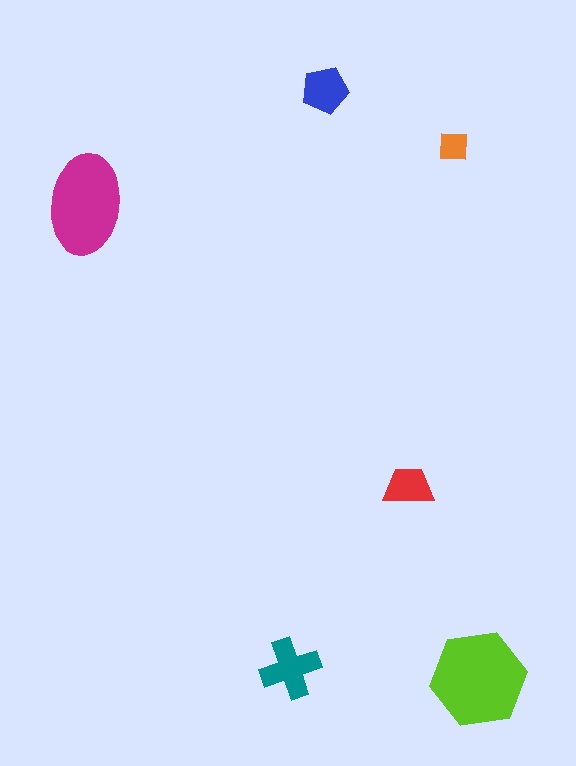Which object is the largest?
The lime hexagon.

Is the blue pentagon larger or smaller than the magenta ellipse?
Smaller.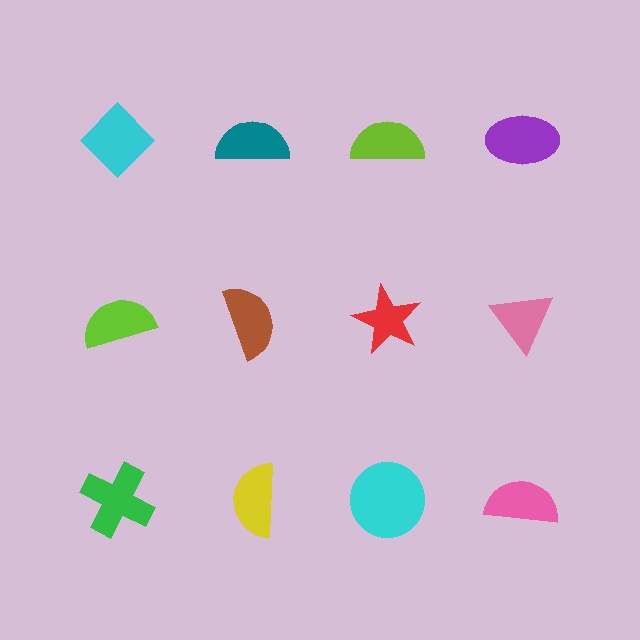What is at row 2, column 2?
A brown semicircle.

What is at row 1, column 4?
A purple ellipse.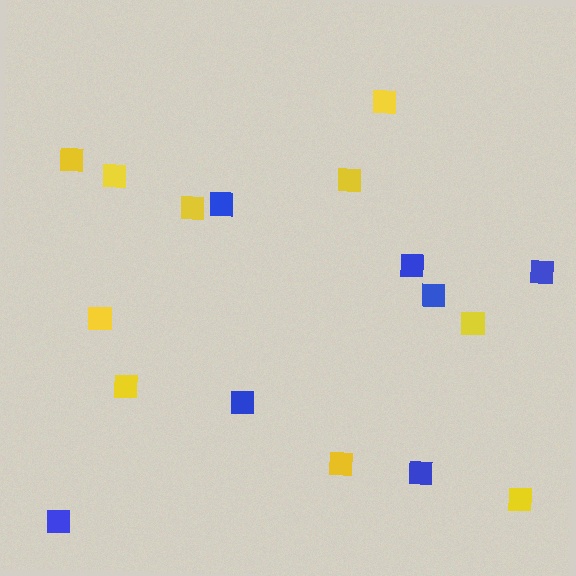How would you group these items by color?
There are 2 groups: one group of yellow squares (10) and one group of blue squares (7).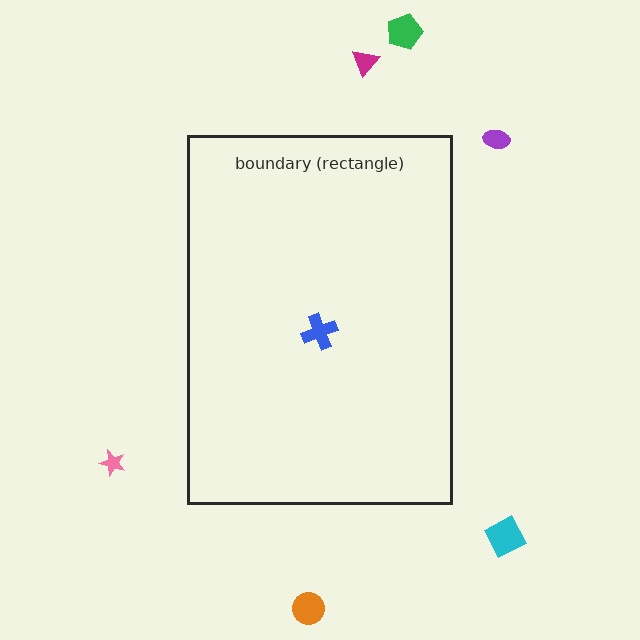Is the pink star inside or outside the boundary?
Outside.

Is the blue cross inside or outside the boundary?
Inside.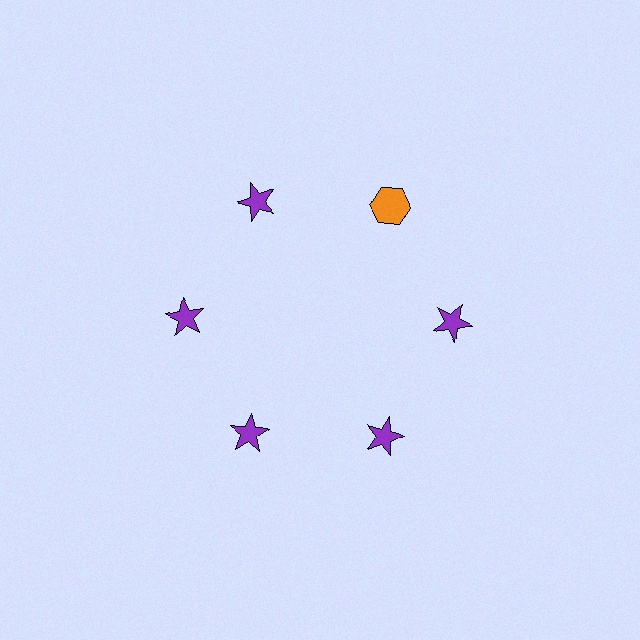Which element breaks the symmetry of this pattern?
The orange hexagon at roughly the 1 o'clock position breaks the symmetry. All other shapes are purple stars.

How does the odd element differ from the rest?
It differs in both color (orange instead of purple) and shape (hexagon instead of star).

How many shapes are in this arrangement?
There are 6 shapes arranged in a ring pattern.